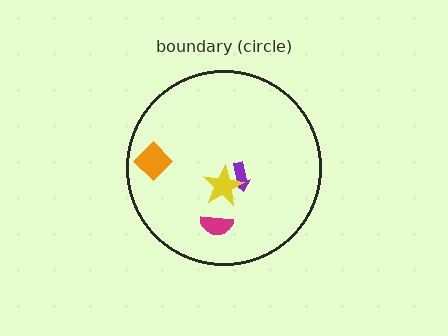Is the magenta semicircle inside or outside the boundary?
Inside.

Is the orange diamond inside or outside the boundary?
Inside.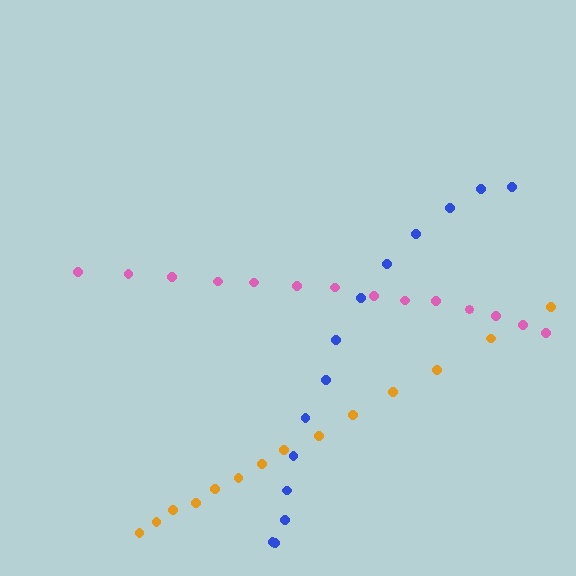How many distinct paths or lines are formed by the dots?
There are 3 distinct paths.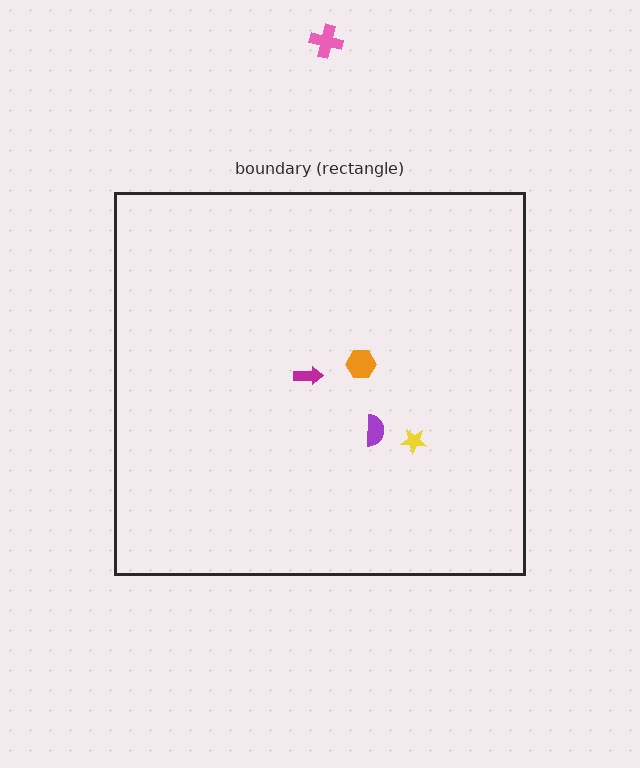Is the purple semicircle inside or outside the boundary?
Inside.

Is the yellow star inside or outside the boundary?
Inside.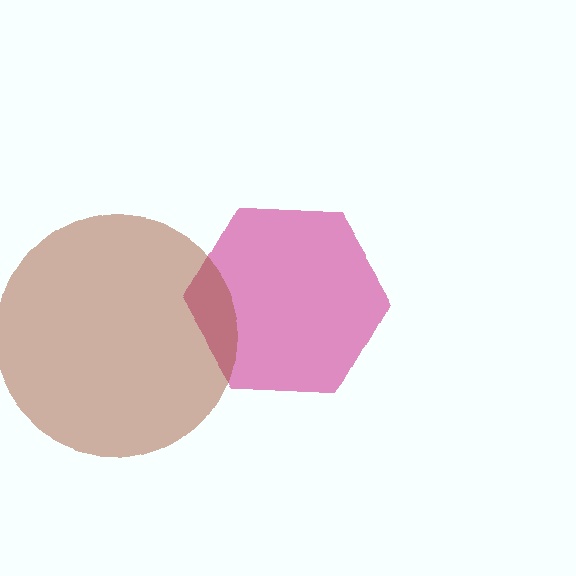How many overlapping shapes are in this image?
There are 2 overlapping shapes in the image.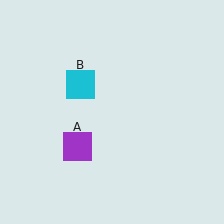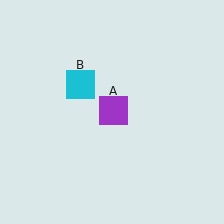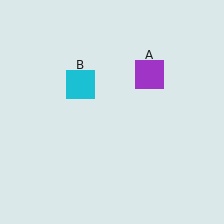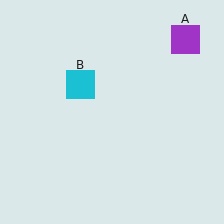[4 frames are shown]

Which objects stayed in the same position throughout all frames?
Cyan square (object B) remained stationary.